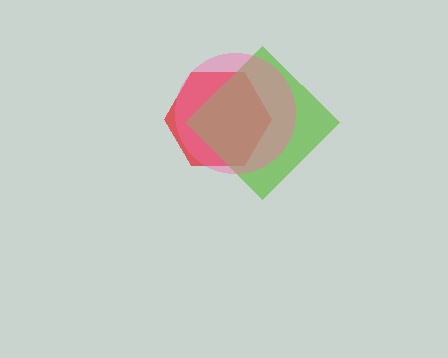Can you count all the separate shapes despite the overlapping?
Yes, there are 3 separate shapes.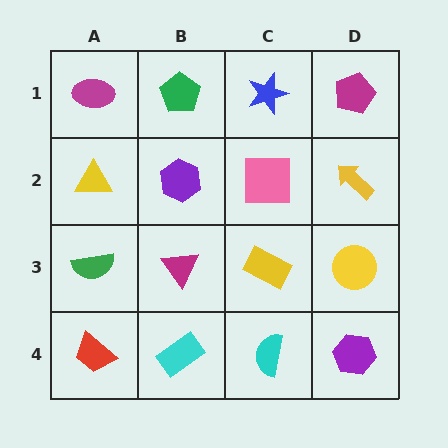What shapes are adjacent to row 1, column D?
A yellow arrow (row 2, column D), a blue star (row 1, column C).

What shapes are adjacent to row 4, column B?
A magenta triangle (row 3, column B), a red trapezoid (row 4, column A), a cyan semicircle (row 4, column C).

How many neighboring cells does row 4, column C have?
3.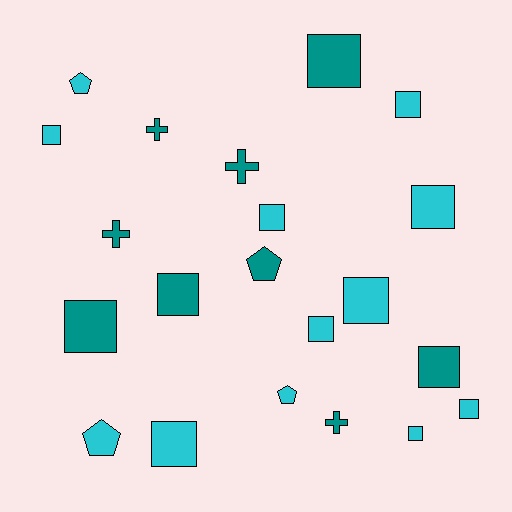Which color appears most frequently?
Cyan, with 12 objects.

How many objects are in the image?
There are 21 objects.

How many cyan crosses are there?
There are no cyan crosses.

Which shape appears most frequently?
Square, with 13 objects.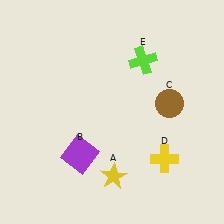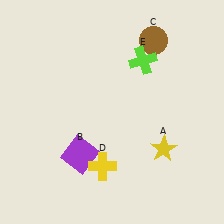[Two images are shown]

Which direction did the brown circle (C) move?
The brown circle (C) moved up.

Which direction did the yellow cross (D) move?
The yellow cross (D) moved left.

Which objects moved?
The objects that moved are: the yellow star (A), the brown circle (C), the yellow cross (D).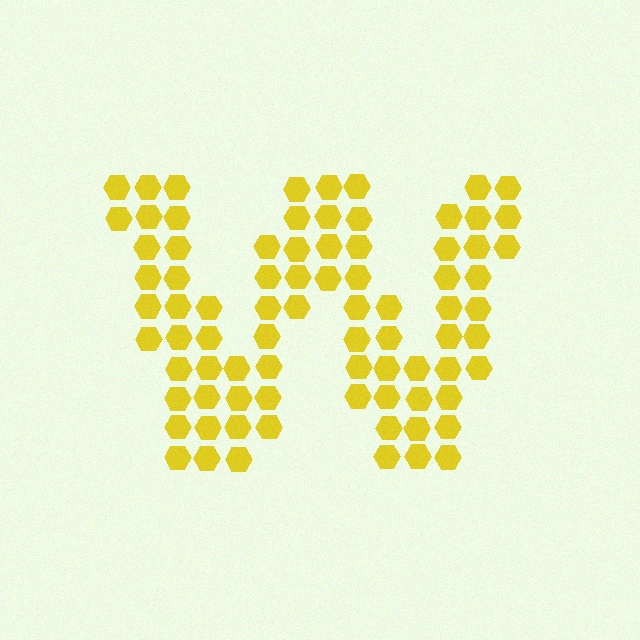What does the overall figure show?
The overall figure shows the letter W.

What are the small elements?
The small elements are hexagons.